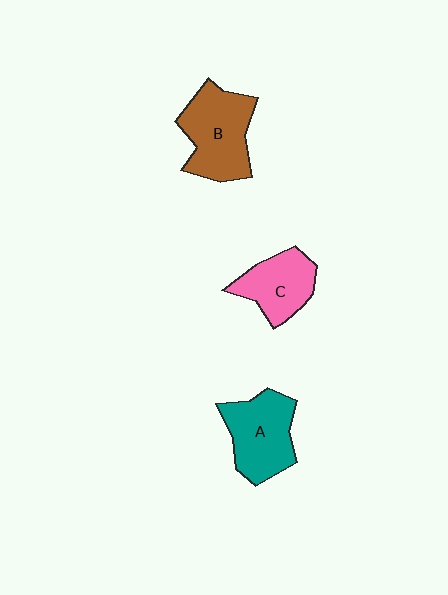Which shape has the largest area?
Shape B (brown).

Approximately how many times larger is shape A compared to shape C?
Approximately 1.2 times.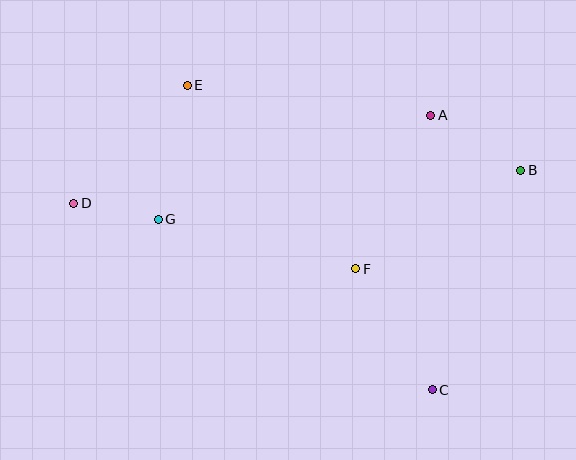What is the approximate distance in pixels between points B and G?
The distance between B and G is approximately 366 pixels.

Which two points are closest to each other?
Points D and G are closest to each other.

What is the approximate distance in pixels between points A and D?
The distance between A and D is approximately 368 pixels.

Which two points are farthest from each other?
Points B and D are farthest from each other.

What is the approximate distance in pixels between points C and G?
The distance between C and G is approximately 323 pixels.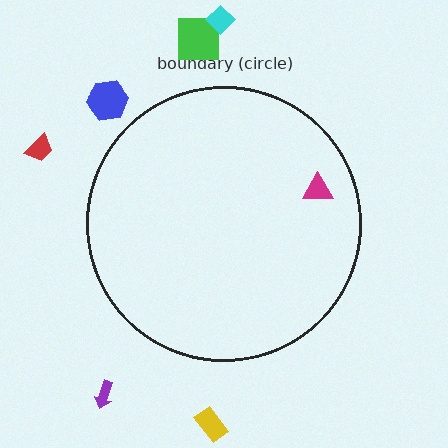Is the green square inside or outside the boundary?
Outside.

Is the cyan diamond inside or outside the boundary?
Outside.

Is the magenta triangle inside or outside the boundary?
Inside.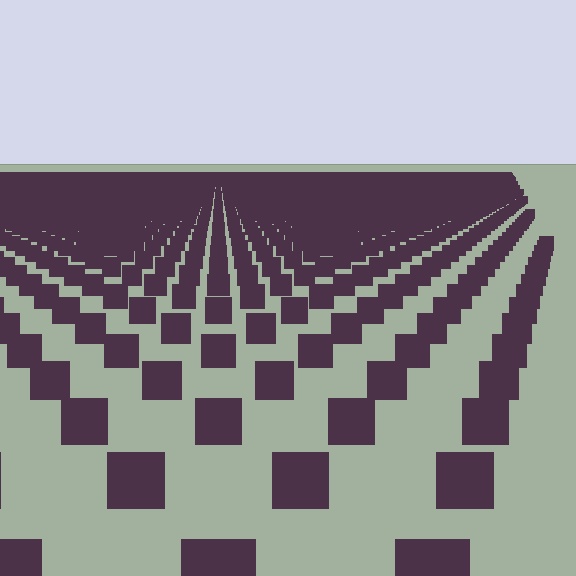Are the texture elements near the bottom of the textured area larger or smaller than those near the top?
Larger. Near the bottom, elements are closer to the viewer and appear at a bigger on-screen size.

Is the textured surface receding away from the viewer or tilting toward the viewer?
The surface is receding away from the viewer. Texture elements get smaller and denser toward the top.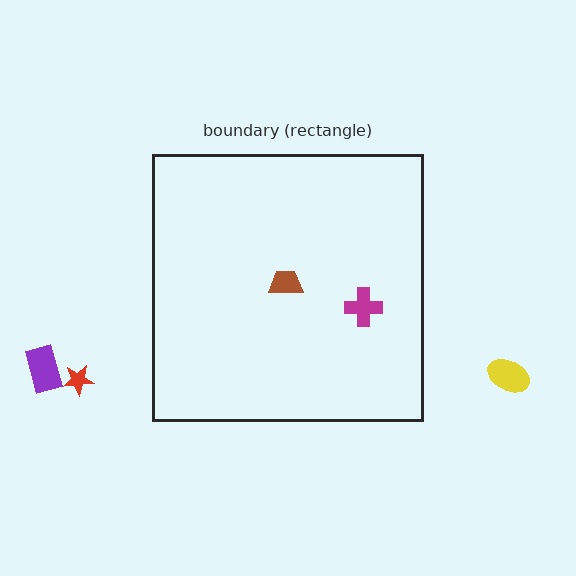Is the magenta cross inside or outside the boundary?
Inside.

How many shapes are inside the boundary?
2 inside, 3 outside.